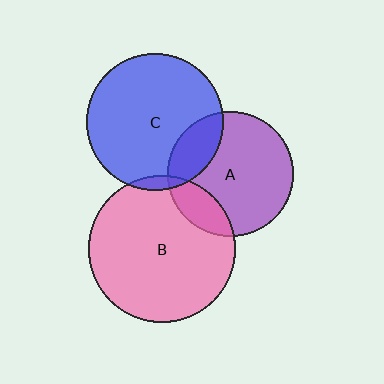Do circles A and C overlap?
Yes.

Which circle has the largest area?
Circle B (pink).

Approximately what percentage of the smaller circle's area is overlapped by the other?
Approximately 20%.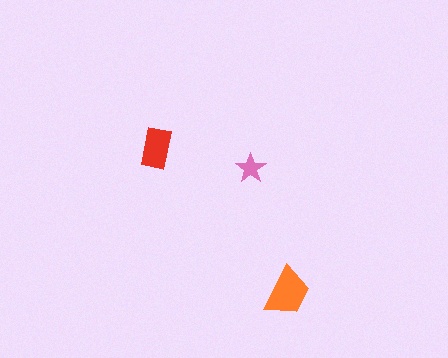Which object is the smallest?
The pink star.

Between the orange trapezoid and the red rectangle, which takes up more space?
The orange trapezoid.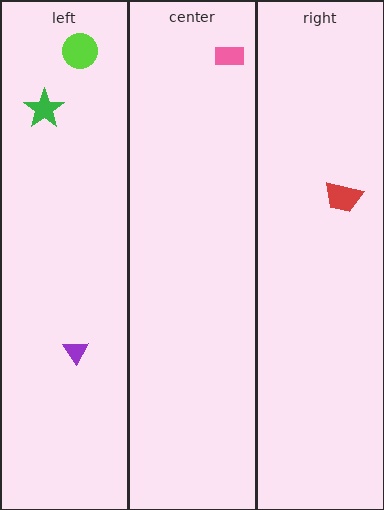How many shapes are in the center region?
1.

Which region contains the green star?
The left region.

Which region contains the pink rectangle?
The center region.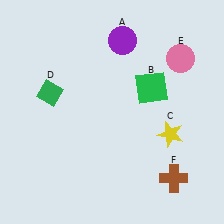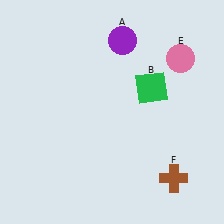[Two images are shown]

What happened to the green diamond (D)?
The green diamond (D) was removed in Image 2. It was in the top-left area of Image 1.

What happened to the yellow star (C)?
The yellow star (C) was removed in Image 2. It was in the bottom-right area of Image 1.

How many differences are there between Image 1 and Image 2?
There are 2 differences between the two images.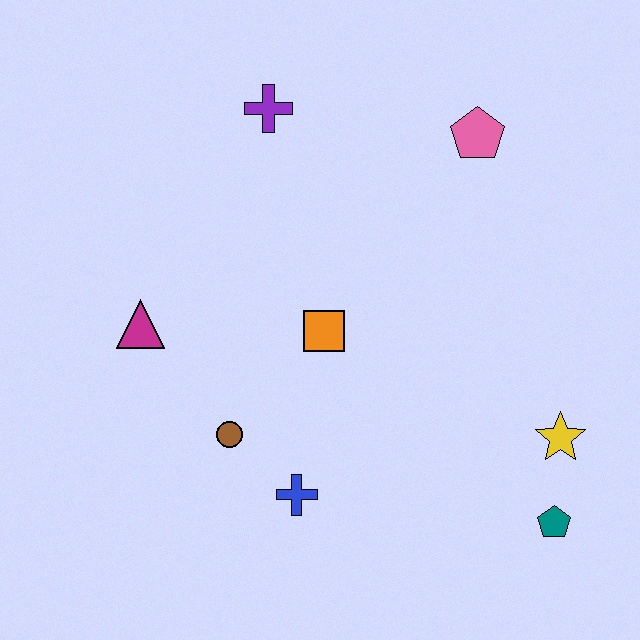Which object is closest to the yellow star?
The teal pentagon is closest to the yellow star.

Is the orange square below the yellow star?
No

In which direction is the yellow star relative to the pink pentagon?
The yellow star is below the pink pentagon.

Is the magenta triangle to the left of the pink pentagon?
Yes